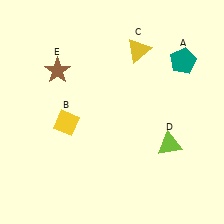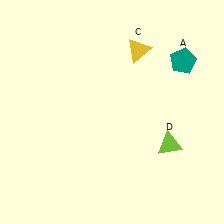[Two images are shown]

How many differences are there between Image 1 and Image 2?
There are 2 differences between the two images.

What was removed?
The brown star (E), the yellow diamond (B) were removed in Image 2.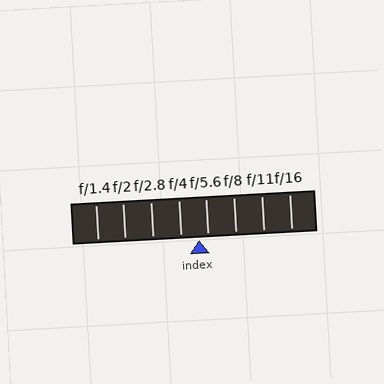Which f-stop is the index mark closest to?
The index mark is closest to f/5.6.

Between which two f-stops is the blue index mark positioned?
The index mark is between f/4 and f/5.6.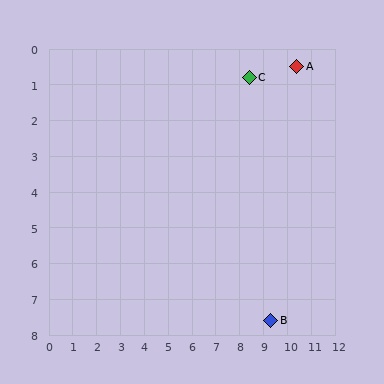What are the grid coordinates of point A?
Point A is at approximately (10.4, 0.5).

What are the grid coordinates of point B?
Point B is at approximately (9.3, 7.6).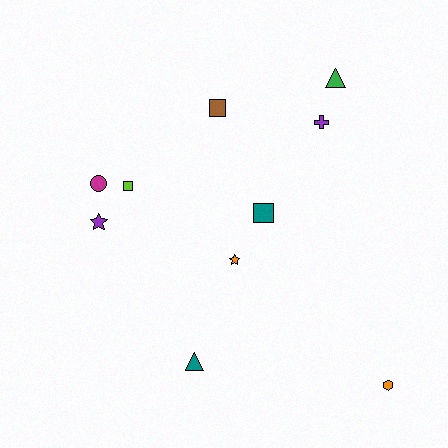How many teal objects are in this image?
There are 2 teal objects.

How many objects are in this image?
There are 10 objects.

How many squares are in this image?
There are 3 squares.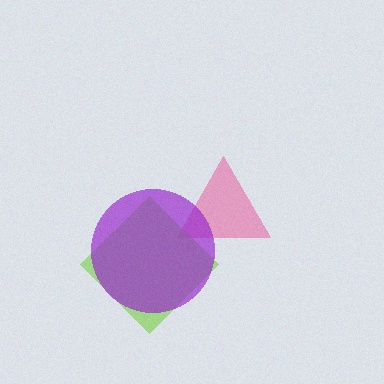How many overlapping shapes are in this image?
There are 3 overlapping shapes in the image.